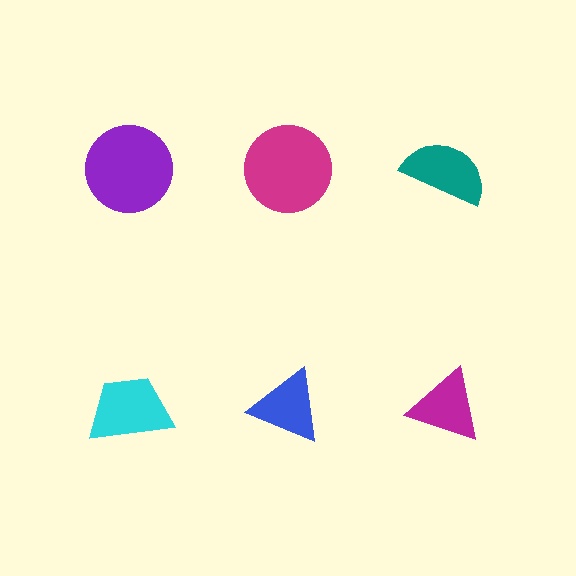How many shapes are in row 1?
3 shapes.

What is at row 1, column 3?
A teal semicircle.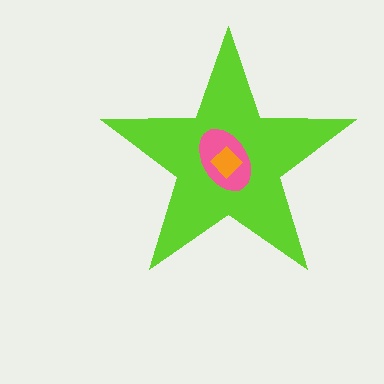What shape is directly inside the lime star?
The pink ellipse.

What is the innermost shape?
The orange diamond.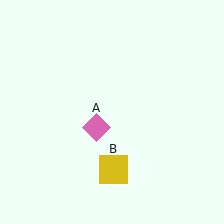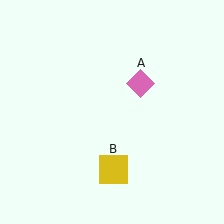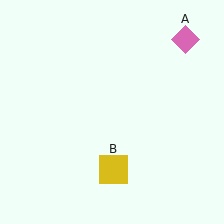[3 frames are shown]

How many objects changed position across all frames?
1 object changed position: pink diamond (object A).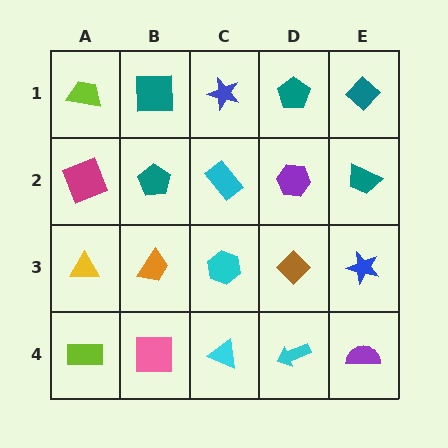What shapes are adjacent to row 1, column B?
A teal pentagon (row 2, column B), a lime trapezoid (row 1, column A), a blue star (row 1, column C).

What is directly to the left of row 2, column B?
A magenta square.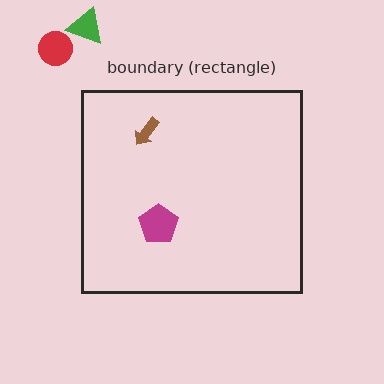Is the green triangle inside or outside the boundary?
Outside.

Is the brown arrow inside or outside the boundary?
Inside.